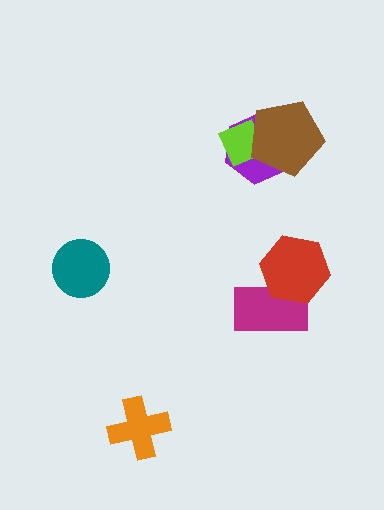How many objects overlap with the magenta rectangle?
1 object overlaps with the magenta rectangle.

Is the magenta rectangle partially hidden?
Yes, it is partially covered by another shape.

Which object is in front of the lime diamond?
The brown pentagon is in front of the lime diamond.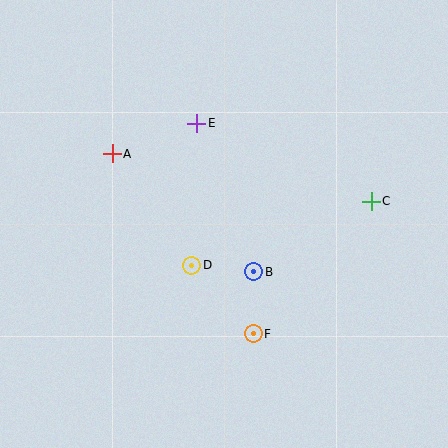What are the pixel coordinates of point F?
Point F is at (253, 334).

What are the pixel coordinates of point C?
Point C is at (371, 202).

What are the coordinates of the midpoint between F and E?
The midpoint between F and E is at (225, 228).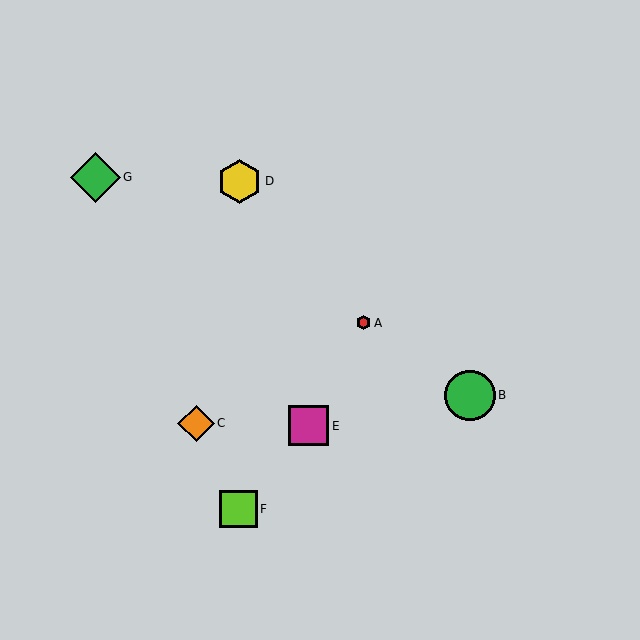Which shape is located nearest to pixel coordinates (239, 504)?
The lime square (labeled F) at (238, 509) is nearest to that location.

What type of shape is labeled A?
Shape A is a red hexagon.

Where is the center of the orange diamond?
The center of the orange diamond is at (196, 423).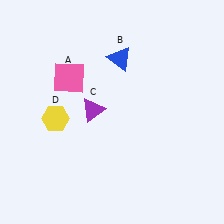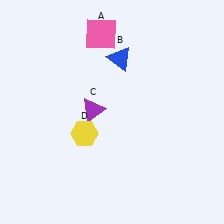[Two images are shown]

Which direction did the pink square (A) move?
The pink square (A) moved up.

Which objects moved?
The objects that moved are: the pink square (A), the yellow hexagon (D).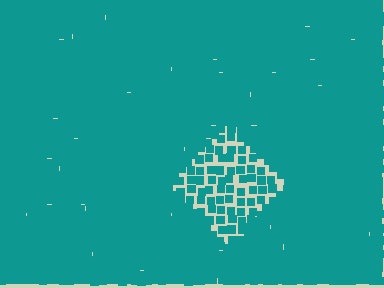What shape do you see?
I see a diamond.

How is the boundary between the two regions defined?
The boundary is defined by a change in element density (approximately 2.4x ratio). All elements are the same color, size, and shape.